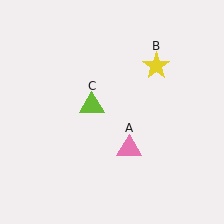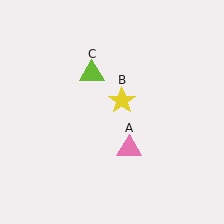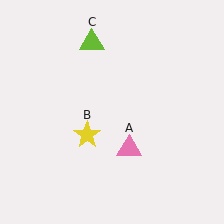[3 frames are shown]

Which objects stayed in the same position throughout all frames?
Pink triangle (object A) remained stationary.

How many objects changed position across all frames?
2 objects changed position: yellow star (object B), lime triangle (object C).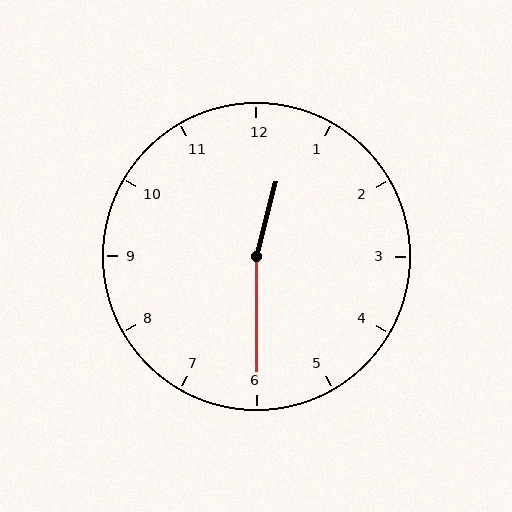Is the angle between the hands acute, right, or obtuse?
It is obtuse.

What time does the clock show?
12:30.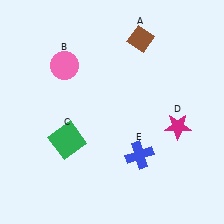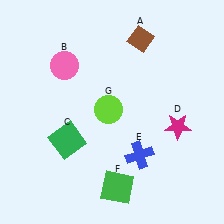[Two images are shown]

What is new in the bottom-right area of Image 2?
A green square (F) was added in the bottom-right area of Image 2.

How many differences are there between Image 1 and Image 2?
There are 2 differences between the two images.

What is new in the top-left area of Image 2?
A lime circle (G) was added in the top-left area of Image 2.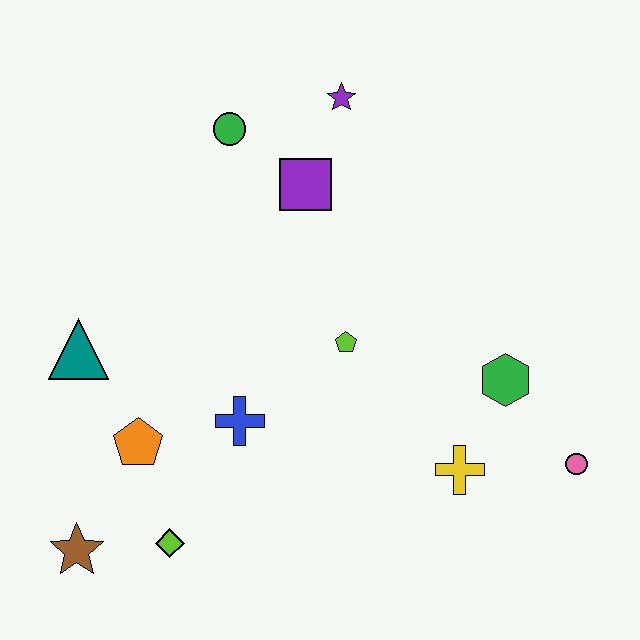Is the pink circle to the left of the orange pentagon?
No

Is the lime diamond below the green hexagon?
Yes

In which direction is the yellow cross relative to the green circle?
The yellow cross is below the green circle.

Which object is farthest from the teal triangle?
The pink circle is farthest from the teal triangle.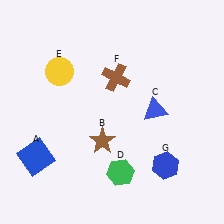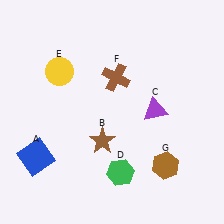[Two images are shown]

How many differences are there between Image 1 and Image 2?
There are 2 differences between the two images.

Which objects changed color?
C changed from blue to purple. G changed from blue to brown.